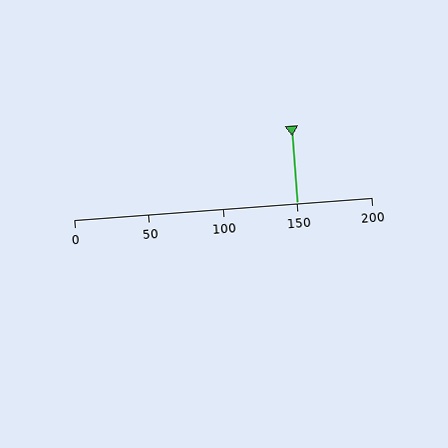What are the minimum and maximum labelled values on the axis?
The axis runs from 0 to 200.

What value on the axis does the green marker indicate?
The marker indicates approximately 150.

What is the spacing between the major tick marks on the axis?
The major ticks are spaced 50 apart.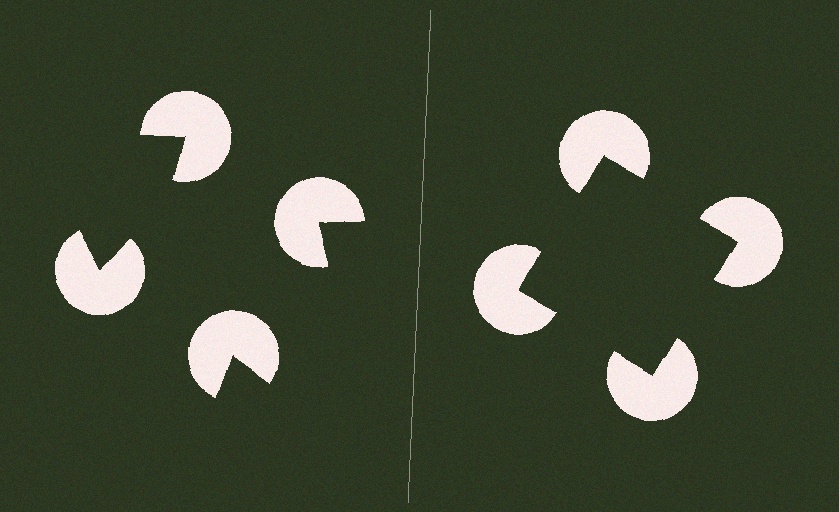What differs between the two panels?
The pac-man discs are positioned identically on both sides; only the wedge orientations differ. On the right they align to a square; on the left they are misaligned.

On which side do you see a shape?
An illusory square appears on the right side. On the left side the wedge cuts are rotated, so no coherent shape forms.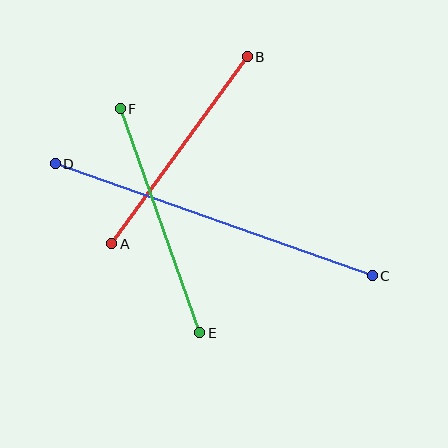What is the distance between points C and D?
The distance is approximately 336 pixels.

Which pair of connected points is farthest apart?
Points C and D are farthest apart.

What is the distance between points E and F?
The distance is approximately 237 pixels.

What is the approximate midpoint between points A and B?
The midpoint is at approximately (179, 150) pixels.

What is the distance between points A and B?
The distance is approximately 231 pixels.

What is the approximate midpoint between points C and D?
The midpoint is at approximately (214, 220) pixels.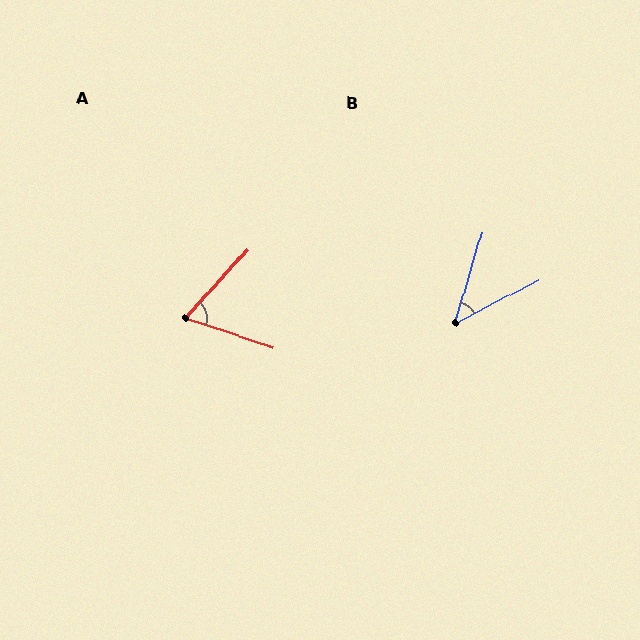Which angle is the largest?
A, at approximately 67 degrees.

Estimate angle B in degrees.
Approximately 45 degrees.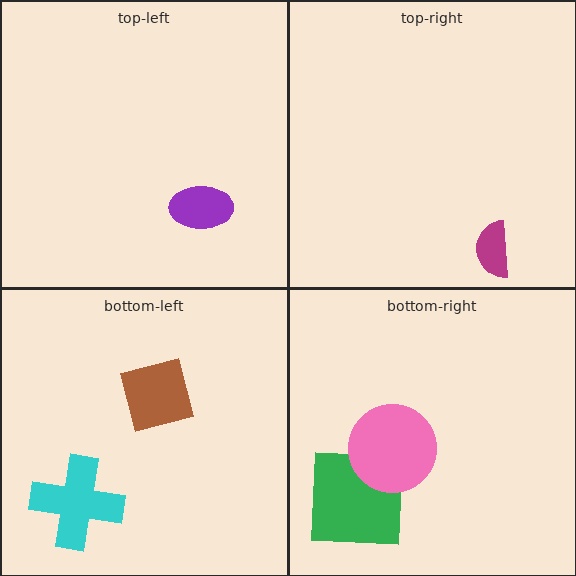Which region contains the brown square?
The bottom-left region.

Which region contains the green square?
The bottom-right region.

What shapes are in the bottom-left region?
The brown square, the cyan cross.